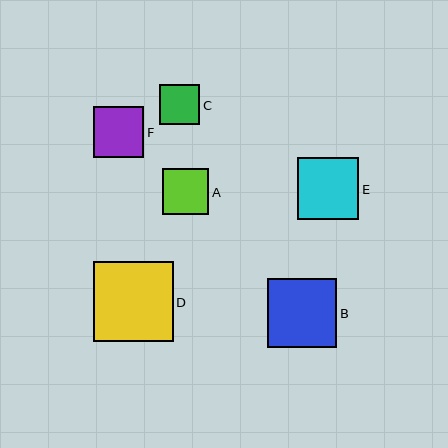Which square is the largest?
Square D is the largest with a size of approximately 80 pixels.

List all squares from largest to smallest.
From largest to smallest: D, B, E, F, A, C.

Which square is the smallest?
Square C is the smallest with a size of approximately 40 pixels.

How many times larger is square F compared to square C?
Square F is approximately 1.3 times the size of square C.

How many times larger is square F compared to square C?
Square F is approximately 1.3 times the size of square C.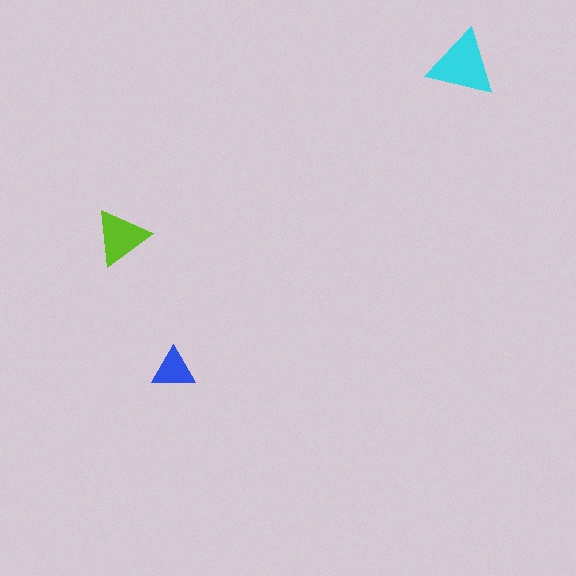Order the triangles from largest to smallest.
the cyan one, the lime one, the blue one.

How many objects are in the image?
There are 3 objects in the image.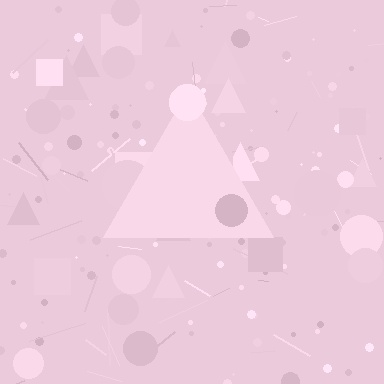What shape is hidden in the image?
A triangle is hidden in the image.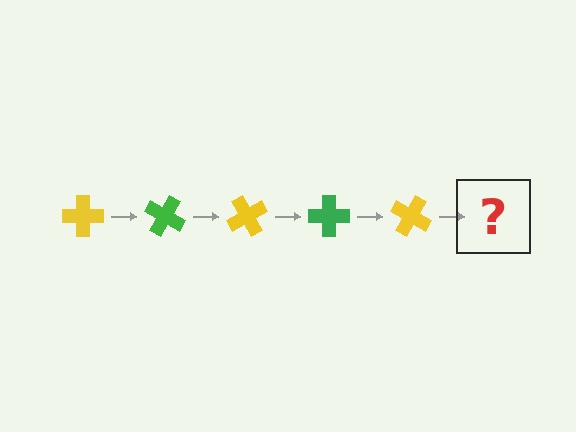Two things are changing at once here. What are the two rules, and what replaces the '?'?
The two rules are that it rotates 30 degrees each step and the color cycles through yellow and green. The '?' should be a green cross, rotated 150 degrees from the start.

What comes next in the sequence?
The next element should be a green cross, rotated 150 degrees from the start.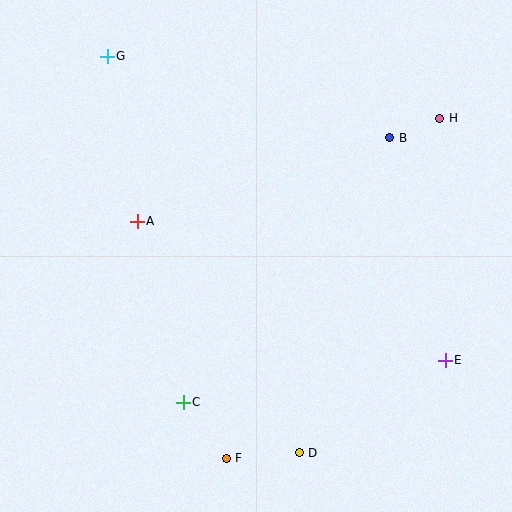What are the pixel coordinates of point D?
Point D is at (299, 453).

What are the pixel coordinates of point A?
Point A is at (137, 221).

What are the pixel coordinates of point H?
Point H is at (440, 118).